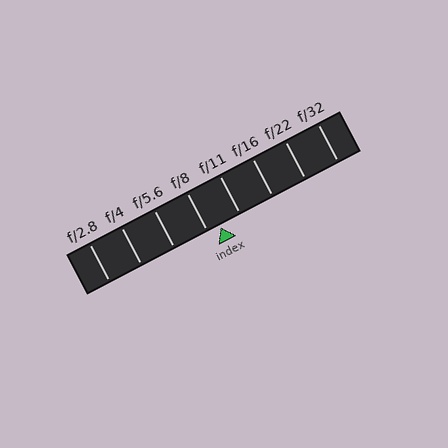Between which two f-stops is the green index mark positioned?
The index mark is between f/8 and f/11.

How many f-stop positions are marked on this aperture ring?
There are 8 f-stop positions marked.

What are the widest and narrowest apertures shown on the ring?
The widest aperture shown is f/2.8 and the narrowest is f/32.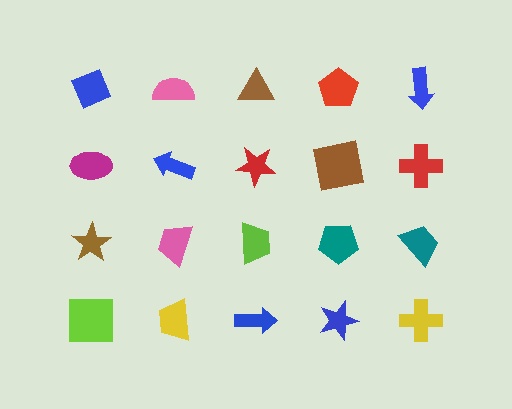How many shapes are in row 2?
5 shapes.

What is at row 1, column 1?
A blue diamond.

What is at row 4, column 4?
A blue star.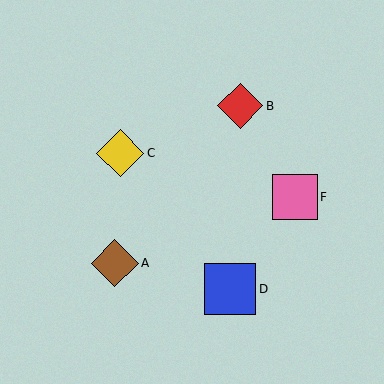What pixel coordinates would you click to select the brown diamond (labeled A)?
Click at (115, 263) to select the brown diamond A.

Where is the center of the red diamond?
The center of the red diamond is at (240, 106).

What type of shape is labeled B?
Shape B is a red diamond.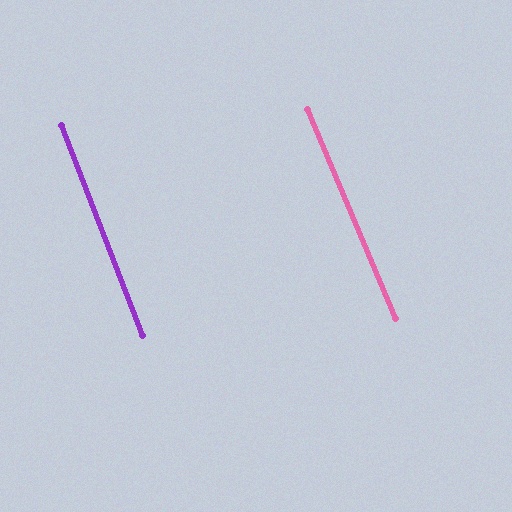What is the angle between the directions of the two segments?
Approximately 2 degrees.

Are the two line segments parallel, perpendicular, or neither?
Parallel — their directions differ by only 1.6°.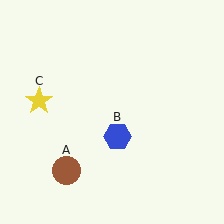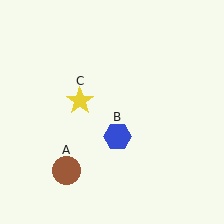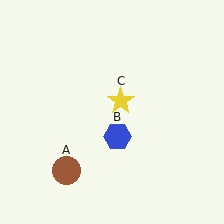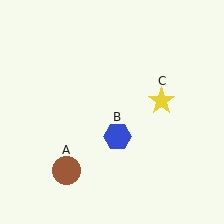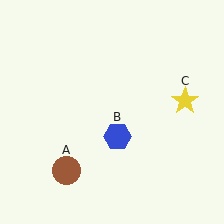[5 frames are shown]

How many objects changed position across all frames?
1 object changed position: yellow star (object C).